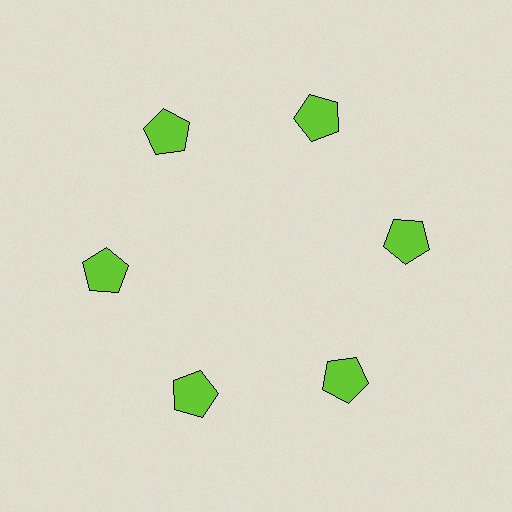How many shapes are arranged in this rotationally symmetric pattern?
There are 6 shapes, arranged in 6 groups of 1.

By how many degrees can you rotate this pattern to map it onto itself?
The pattern maps onto itself every 60 degrees of rotation.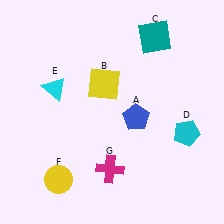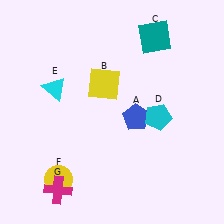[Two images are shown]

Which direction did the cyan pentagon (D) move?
The cyan pentagon (D) moved left.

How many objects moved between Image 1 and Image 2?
2 objects moved between the two images.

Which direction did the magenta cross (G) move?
The magenta cross (G) moved left.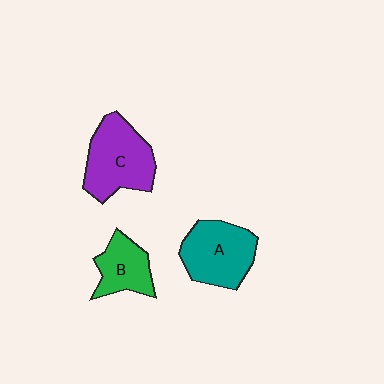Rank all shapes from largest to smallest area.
From largest to smallest: C (purple), A (teal), B (green).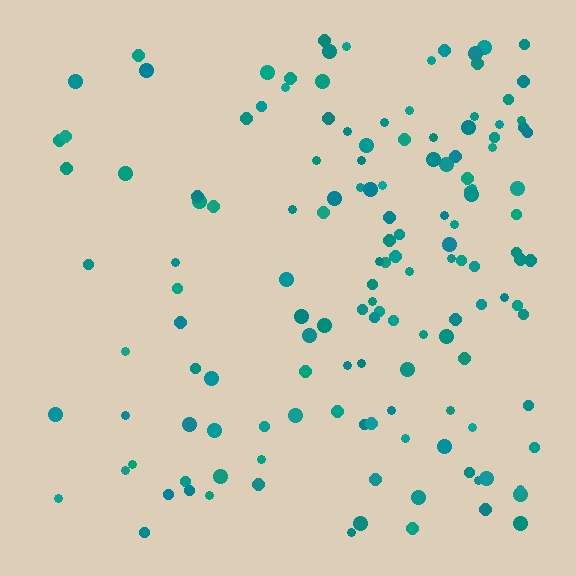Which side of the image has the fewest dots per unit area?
The left.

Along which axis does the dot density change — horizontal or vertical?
Horizontal.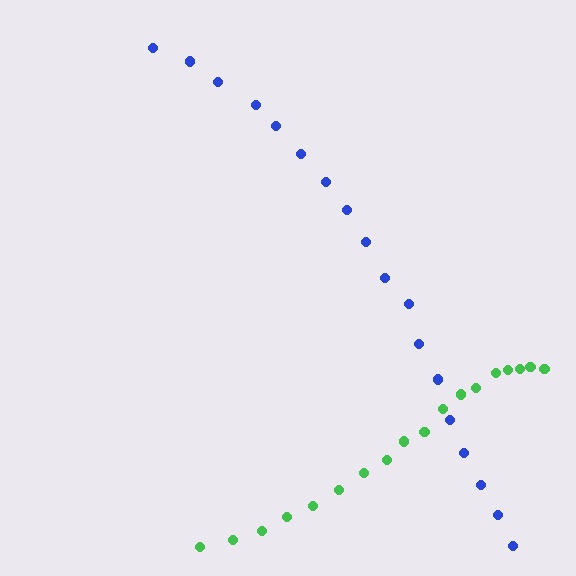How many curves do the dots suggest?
There are 2 distinct paths.